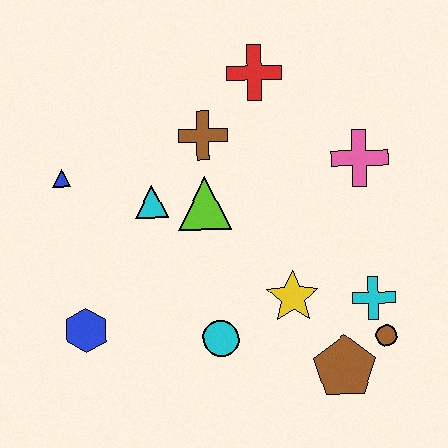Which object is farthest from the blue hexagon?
The pink cross is farthest from the blue hexagon.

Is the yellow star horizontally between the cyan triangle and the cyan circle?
No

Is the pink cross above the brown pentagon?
Yes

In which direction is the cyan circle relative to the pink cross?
The cyan circle is below the pink cross.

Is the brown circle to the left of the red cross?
No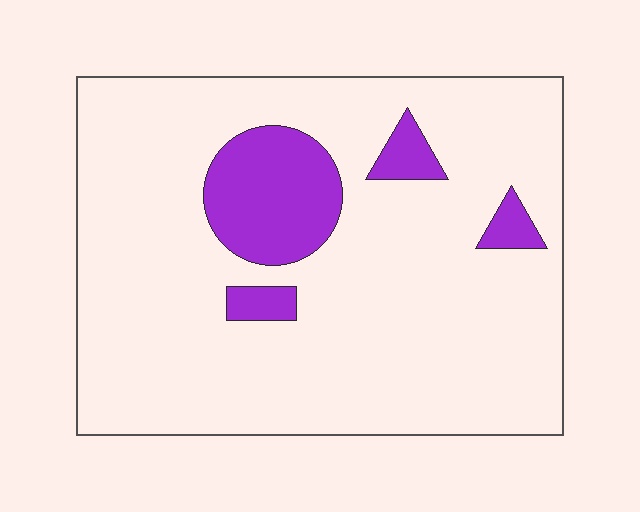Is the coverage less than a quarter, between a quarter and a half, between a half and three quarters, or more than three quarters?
Less than a quarter.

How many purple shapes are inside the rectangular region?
4.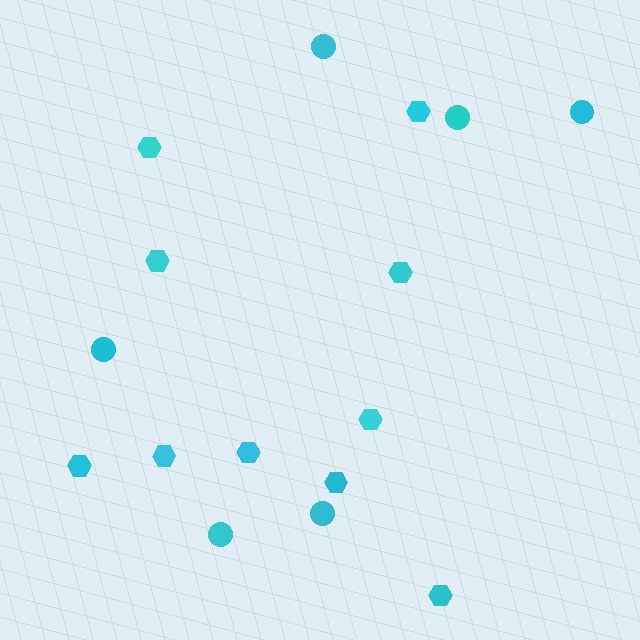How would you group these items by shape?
There are 2 groups: one group of circles (6) and one group of hexagons (10).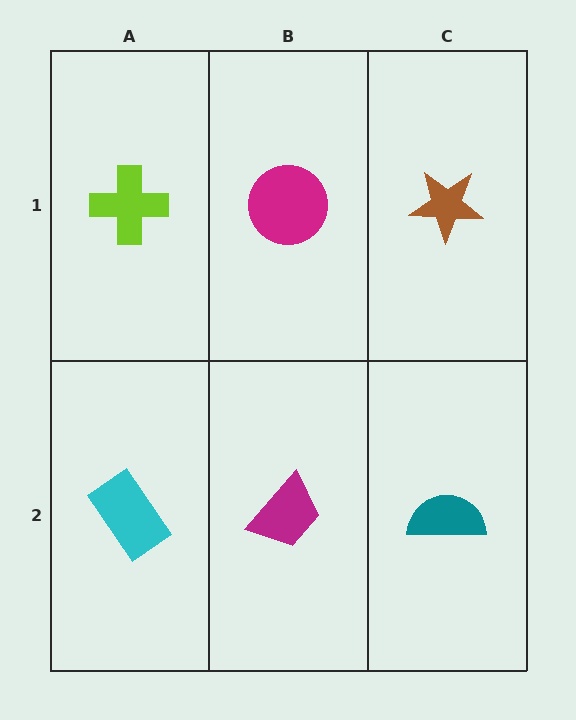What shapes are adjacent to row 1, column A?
A cyan rectangle (row 2, column A), a magenta circle (row 1, column B).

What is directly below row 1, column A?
A cyan rectangle.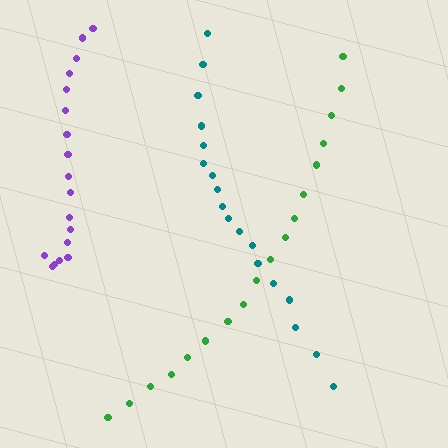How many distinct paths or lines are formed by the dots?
There are 3 distinct paths.